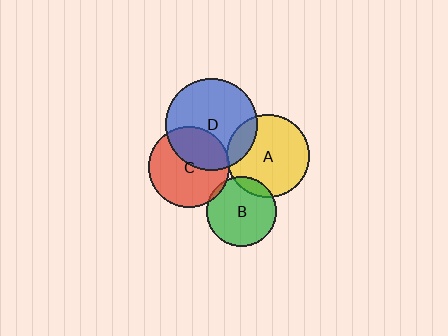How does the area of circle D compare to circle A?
Approximately 1.2 times.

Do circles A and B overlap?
Yes.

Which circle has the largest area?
Circle D (blue).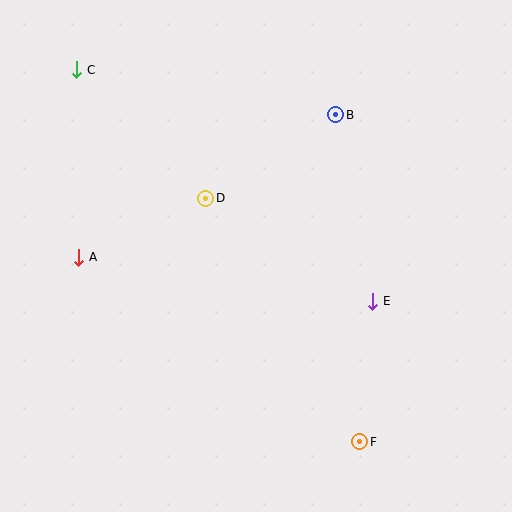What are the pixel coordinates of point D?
Point D is at (206, 198).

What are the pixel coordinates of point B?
Point B is at (336, 115).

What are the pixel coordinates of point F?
Point F is at (360, 442).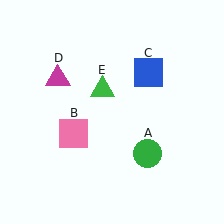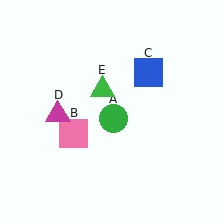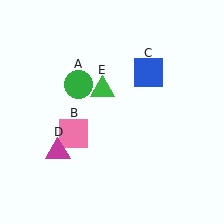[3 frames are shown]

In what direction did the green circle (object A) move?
The green circle (object A) moved up and to the left.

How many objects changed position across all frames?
2 objects changed position: green circle (object A), magenta triangle (object D).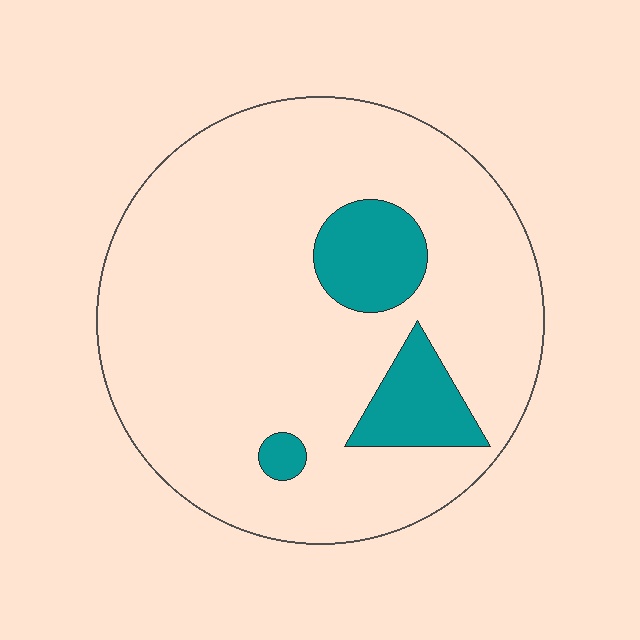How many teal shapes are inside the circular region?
3.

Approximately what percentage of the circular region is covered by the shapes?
Approximately 15%.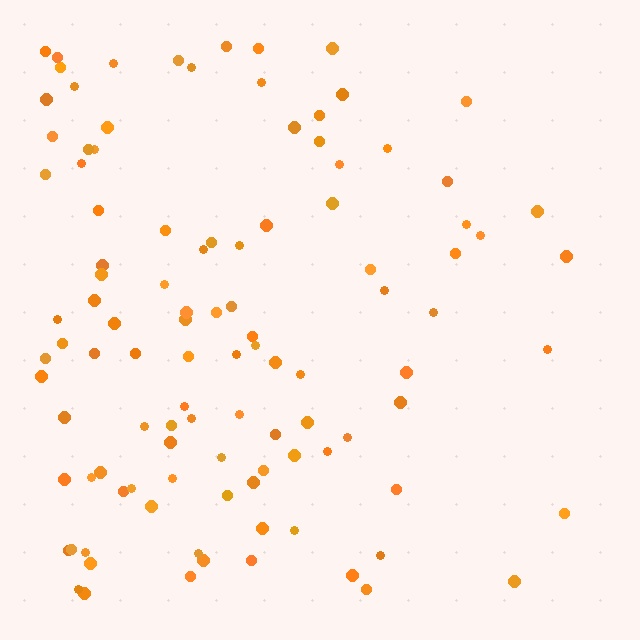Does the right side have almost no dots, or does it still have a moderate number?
Still a moderate number, just noticeably fewer than the left.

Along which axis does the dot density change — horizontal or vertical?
Horizontal.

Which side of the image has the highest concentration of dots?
The left.